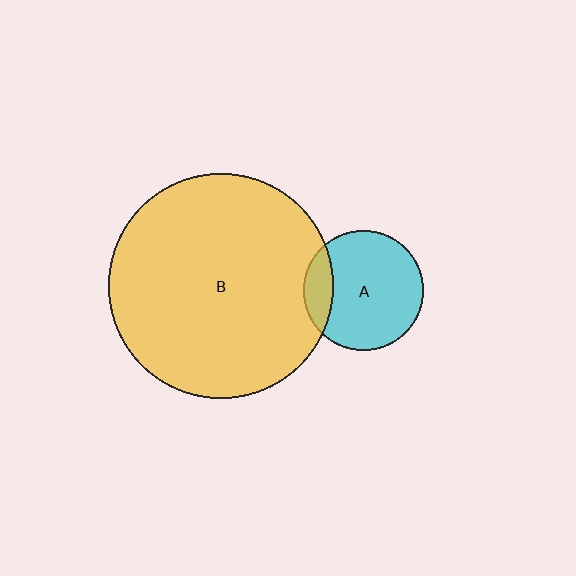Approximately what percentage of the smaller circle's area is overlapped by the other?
Approximately 15%.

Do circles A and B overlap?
Yes.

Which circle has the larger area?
Circle B (yellow).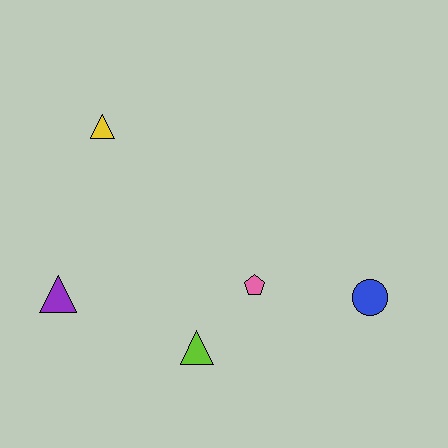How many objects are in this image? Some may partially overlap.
There are 5 objects.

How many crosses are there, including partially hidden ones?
There are no crosses.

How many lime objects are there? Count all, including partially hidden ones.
There is 1 lime object.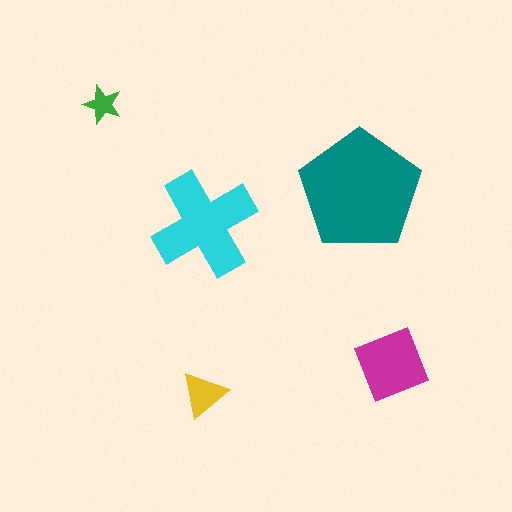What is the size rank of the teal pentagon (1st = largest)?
1st.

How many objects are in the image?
There are 5 objects in the image.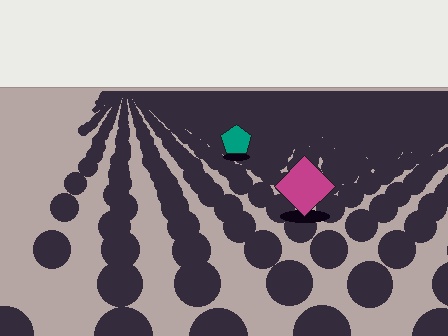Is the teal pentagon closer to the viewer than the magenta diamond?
No. The magenta diamond is closer — you can tell from the texture gradient: the ground texture is coarser near it.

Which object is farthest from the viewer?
The teal pentagon is farthest from the viewer. It appears smaller and the ground texture around it is denser.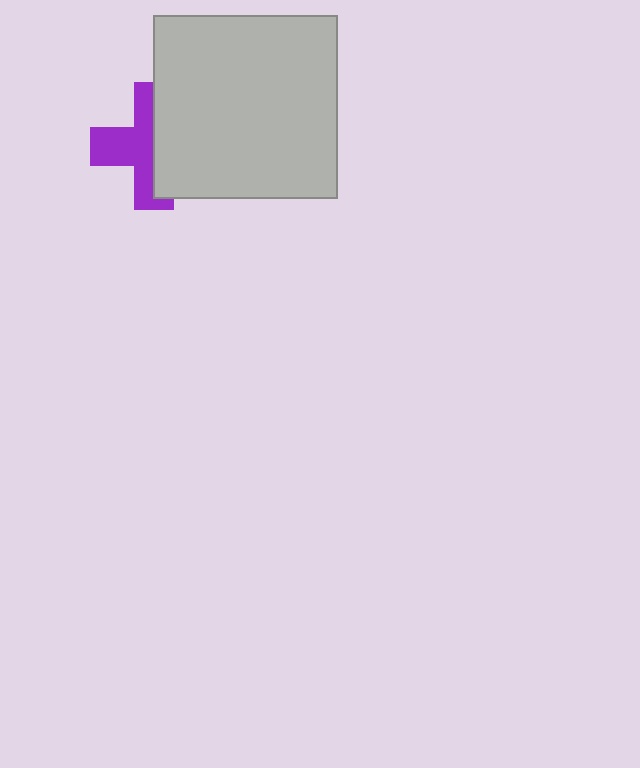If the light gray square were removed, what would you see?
You would see the complete purple cross.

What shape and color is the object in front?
The object in front is a light gray square.